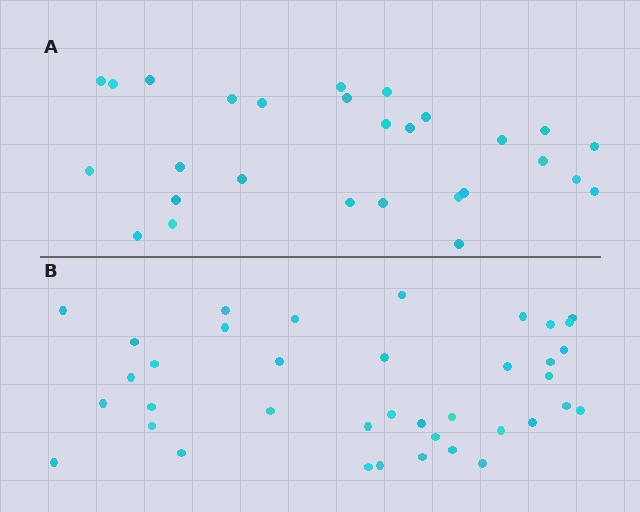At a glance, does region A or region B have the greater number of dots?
Region B (the bottom region) has more dots.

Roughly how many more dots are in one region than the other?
Region B has roughly 10 or so more dots than region A.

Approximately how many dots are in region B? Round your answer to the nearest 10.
About 40 dots. (The exact count is 38, which rounds to 40.)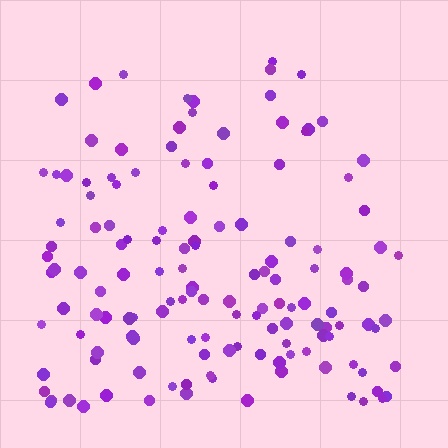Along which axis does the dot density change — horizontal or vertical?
Vertical.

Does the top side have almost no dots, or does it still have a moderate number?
Still a moderate number, just noticeably fewer than the bottom.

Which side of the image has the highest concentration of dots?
The bottom.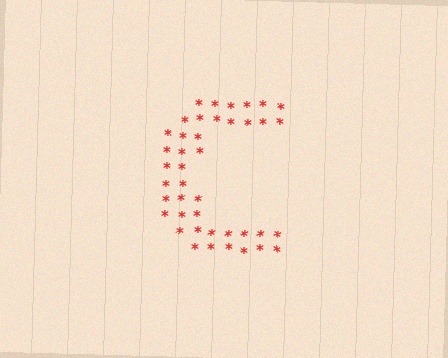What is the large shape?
The large shape is the letter C.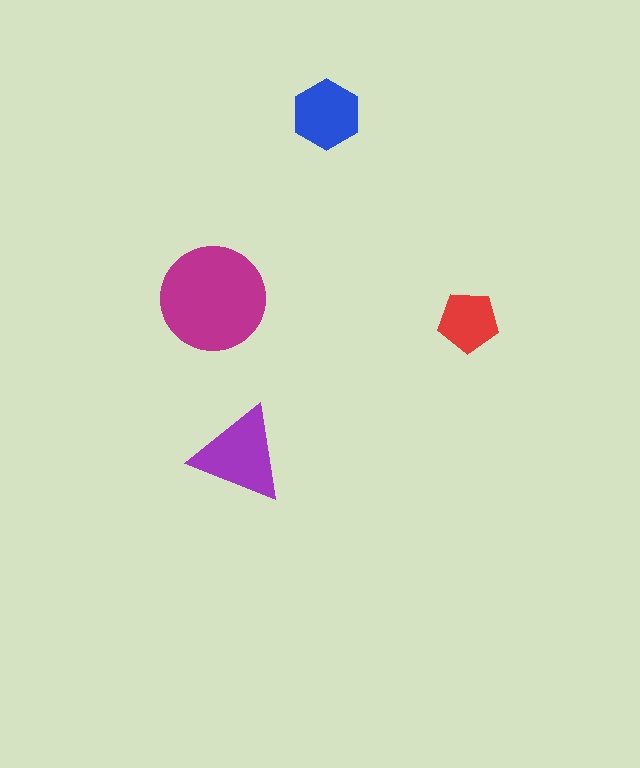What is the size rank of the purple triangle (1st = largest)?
2nd.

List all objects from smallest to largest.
The red pentagon, the blue hexagon, the purple triangle, the magenta circle.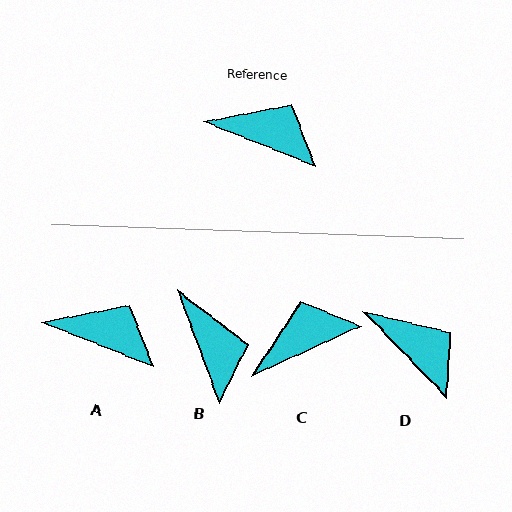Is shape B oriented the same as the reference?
No, it is off by about 48 degrees.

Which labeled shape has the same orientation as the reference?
A.